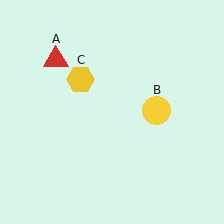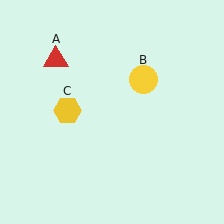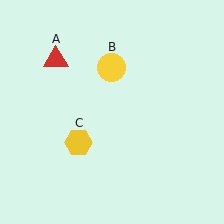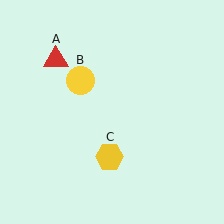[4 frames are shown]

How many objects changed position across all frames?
2 objects changed position: yellow circle (object B), yellow hexagon (object C).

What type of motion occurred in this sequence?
The yellow circle (object B), yellow hexagon (object C) rotated counterclockwise around the center of the scene.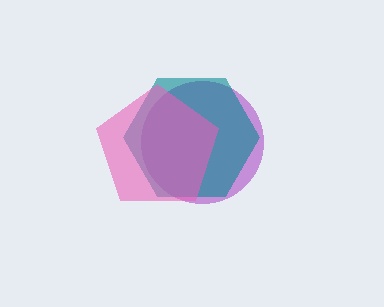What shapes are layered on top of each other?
The layered shapes are: a purple circle, a teal hexagon, a pink pentagon.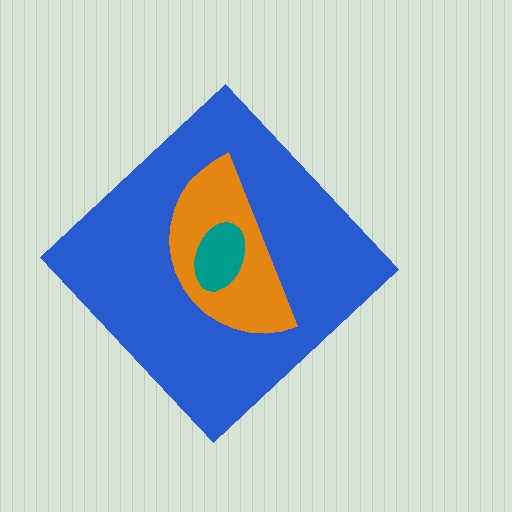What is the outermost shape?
The blue diamond.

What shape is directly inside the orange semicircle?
The teal ellipse.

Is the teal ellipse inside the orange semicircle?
Yes.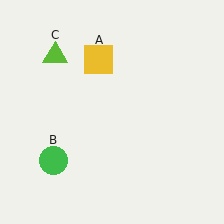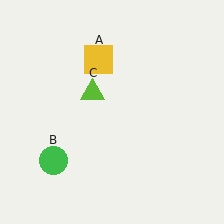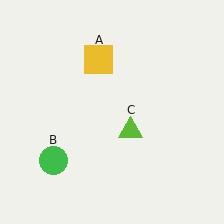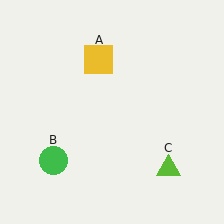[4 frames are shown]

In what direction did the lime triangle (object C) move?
The lime triangle (object C) moved down and to the right.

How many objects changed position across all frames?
1 object changed position: lime triangle (object C).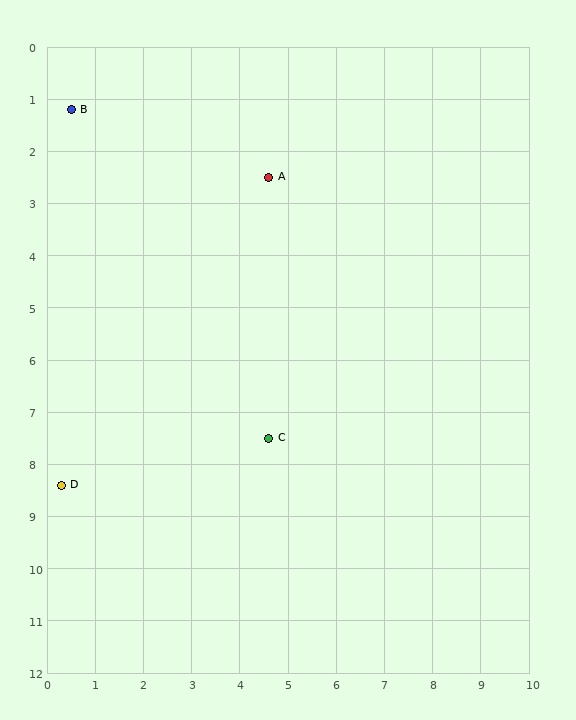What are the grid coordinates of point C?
Point C is at approximately (4.6, 7.5).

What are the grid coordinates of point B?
Point B is at approximately (0.5, 1.2).